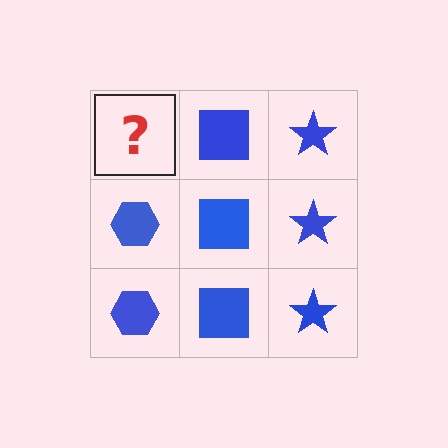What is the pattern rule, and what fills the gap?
The rule is that each column has a consistent shape. The gap should be filled with a blue hexagon.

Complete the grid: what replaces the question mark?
The question mark should be replaced with a blue hexagon.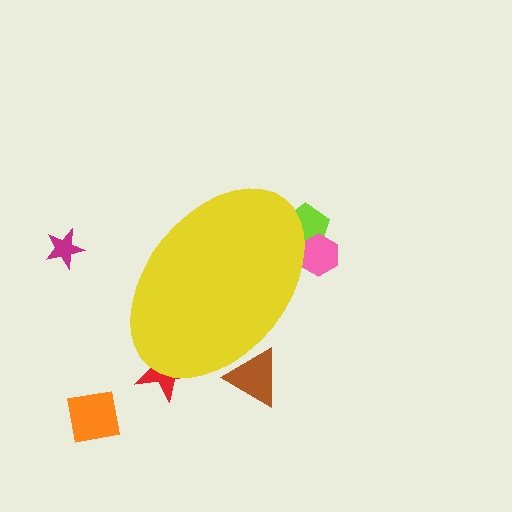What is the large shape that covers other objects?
A yellow ellipse.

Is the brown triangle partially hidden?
Yes, the brown triangle is partially hidden behind the yellow ellipse.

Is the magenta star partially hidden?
No, the magenta star is fully visible.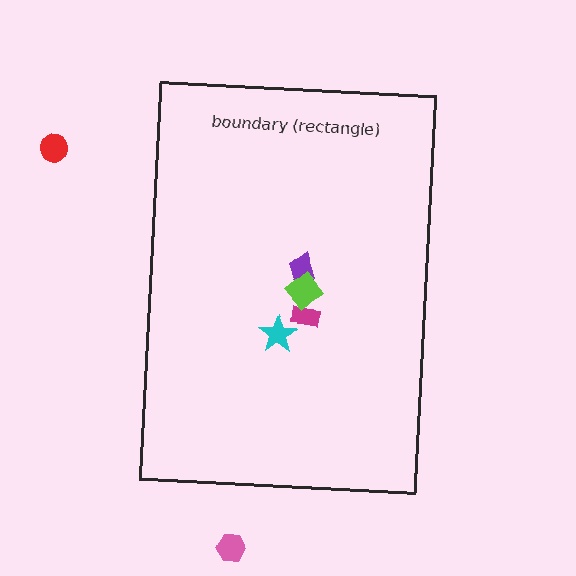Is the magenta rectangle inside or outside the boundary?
Inside.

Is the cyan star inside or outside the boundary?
Inside.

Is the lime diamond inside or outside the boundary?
Inside.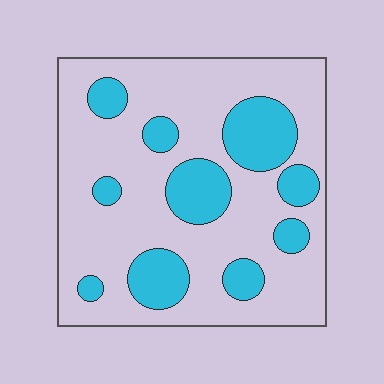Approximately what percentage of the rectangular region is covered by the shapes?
Approximately 25%.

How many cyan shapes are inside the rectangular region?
10.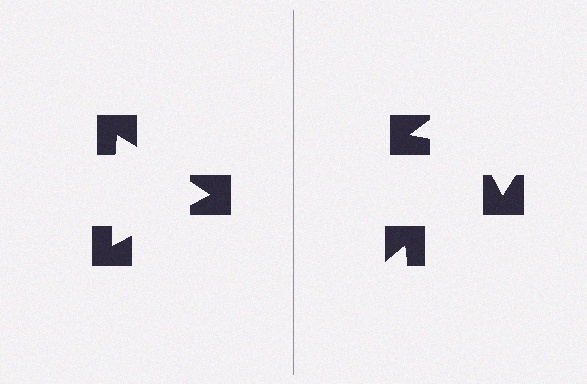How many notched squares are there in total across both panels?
6 — 3 on each side.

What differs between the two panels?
The notched squares are positioned identically on both sides; only the wedge orientations differ. On the left they align to a triangle; on the right they are misaligned.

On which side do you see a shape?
An illusory triangle appears on the left side. On the right side the wedge cuts are rotated, so no coherent shape forms.